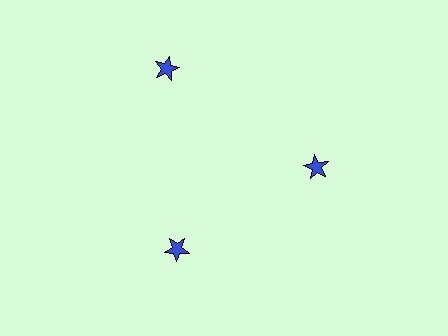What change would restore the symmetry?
The symmetry would be restored by moving it inward, back onto the ring so that all 3 stars sit at equal angles and equal distance from the center.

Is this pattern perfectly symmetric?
No. The 3 blue stars are arranged in a ring, but one element near the 11 o'clock position is pushed outward from the center, breaking the 3-fold rotational symmetry.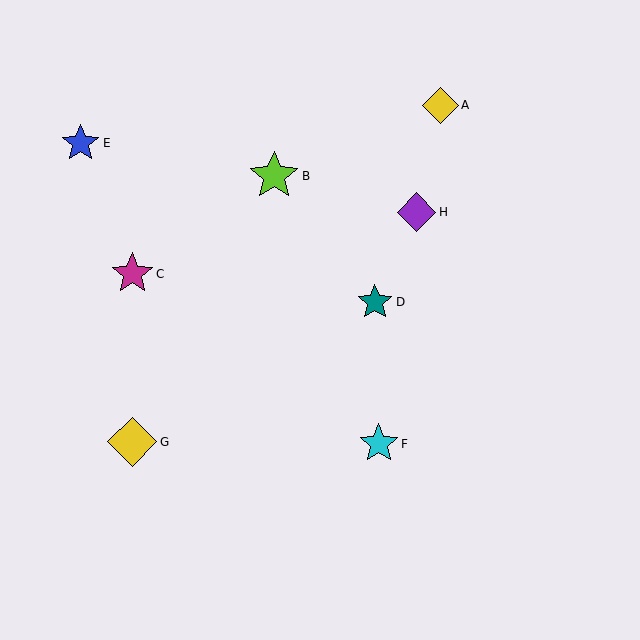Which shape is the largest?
The lime star (labeled B) is the largest.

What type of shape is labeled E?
Shape E is a blue star.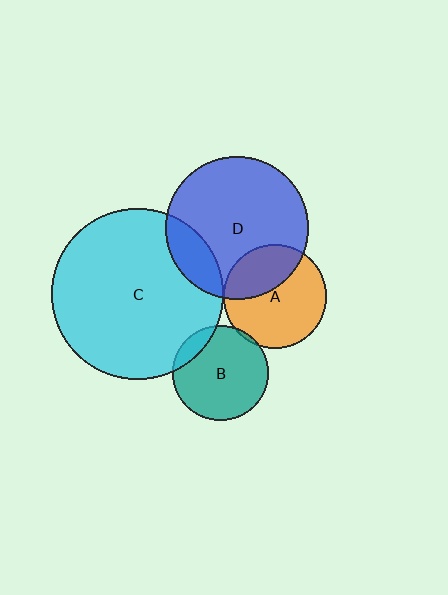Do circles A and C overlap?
Yes.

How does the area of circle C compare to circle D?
Approximately 1.4 times.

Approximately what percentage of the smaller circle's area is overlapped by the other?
Approximately 5%.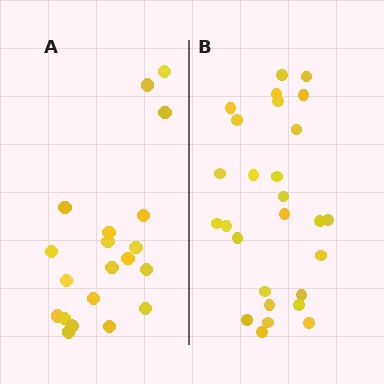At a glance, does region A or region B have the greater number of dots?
Region B (the right region) has more dots.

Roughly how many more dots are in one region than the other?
Region B has roughly 8 or so more dots than region A.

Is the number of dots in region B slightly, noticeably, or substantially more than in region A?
Region B has noticeably more, but not dramatically so. The ratio is roughly 1.4 to 1.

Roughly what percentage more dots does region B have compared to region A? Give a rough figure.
About 35% more.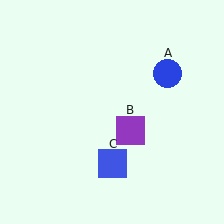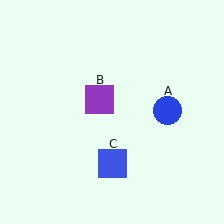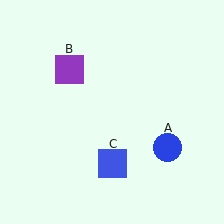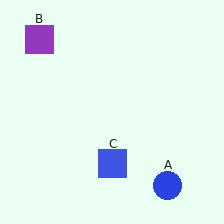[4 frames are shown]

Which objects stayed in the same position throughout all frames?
Blue square (object C) remained stationary.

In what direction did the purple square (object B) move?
The purple square (object B) moved up and to the left.